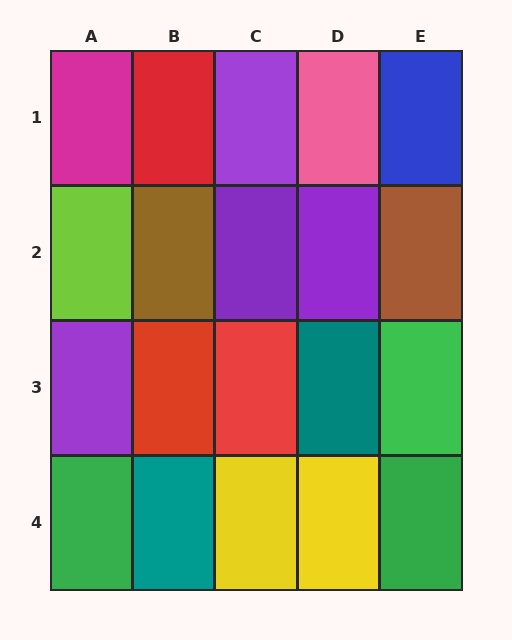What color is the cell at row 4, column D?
Yellow.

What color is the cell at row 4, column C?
Yellow.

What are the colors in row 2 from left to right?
Lime, brown, purple, purple, brown.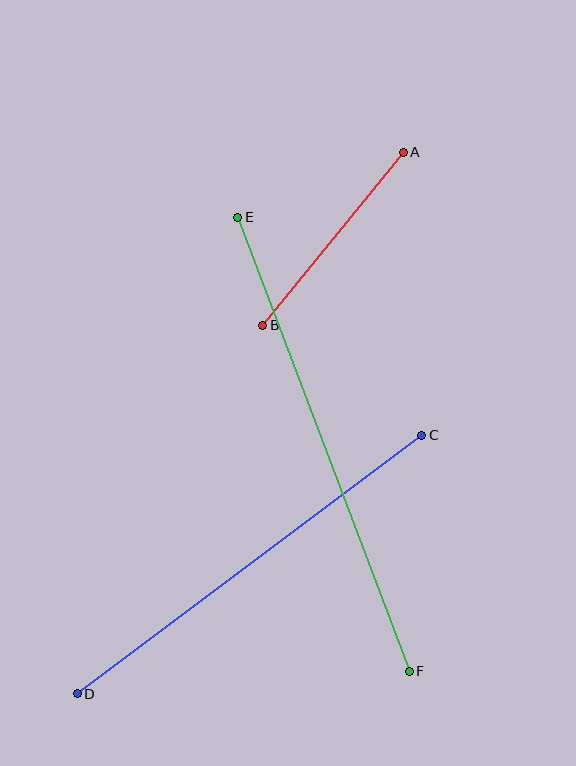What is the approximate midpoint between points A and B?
The midpoint is at approximately (333, 239) pixels.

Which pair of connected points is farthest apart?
Points E and F are farthest apart.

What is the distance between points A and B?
The distance is approximately 223 pixels.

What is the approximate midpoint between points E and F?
The midpoint is at approximately (323, 444) pixels.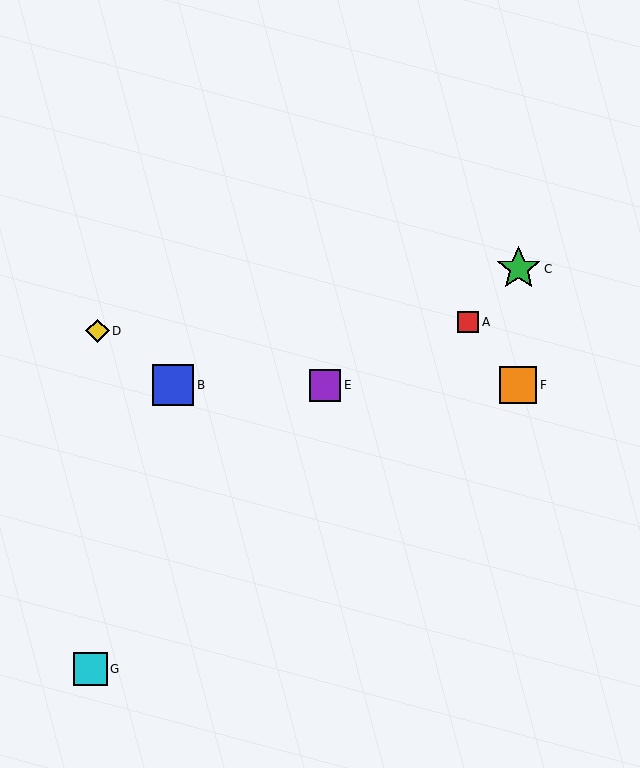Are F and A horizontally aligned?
No, F is at y≈385 and A is at y≈322.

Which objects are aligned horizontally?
Objects B, E, F are aligned horizontally.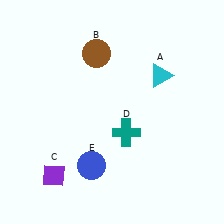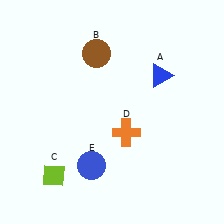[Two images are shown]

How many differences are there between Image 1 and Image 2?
There are 3 differences between the two images.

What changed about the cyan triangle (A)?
In Image 1, A is cyan. In Image 2, it changed to blue.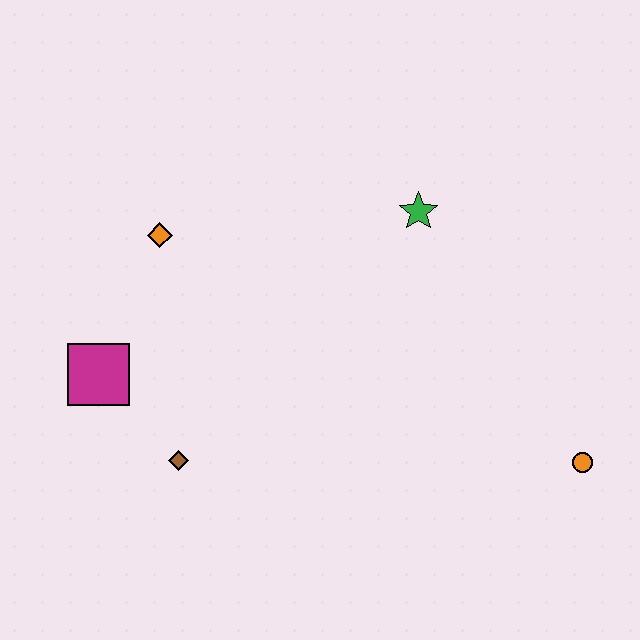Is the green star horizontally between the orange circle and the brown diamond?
Yes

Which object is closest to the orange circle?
The green star is closest to the orange circle.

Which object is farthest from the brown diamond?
The orange circle is farthest from the brown diamond.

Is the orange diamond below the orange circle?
No